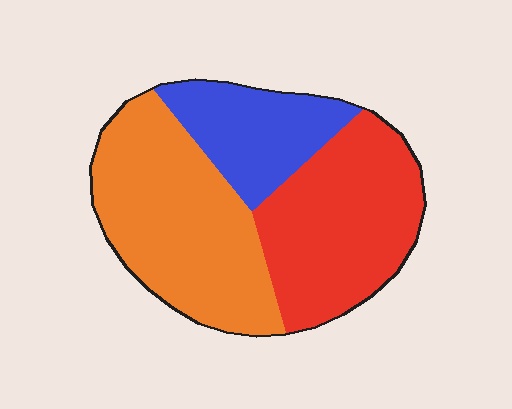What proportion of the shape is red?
Red takes up about three eighths (3/8) of the shape.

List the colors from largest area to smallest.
From largest to smallest: orange, red, blue.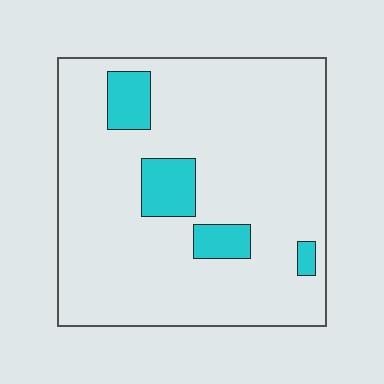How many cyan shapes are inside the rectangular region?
4.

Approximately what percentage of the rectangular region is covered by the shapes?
Approximately 10%.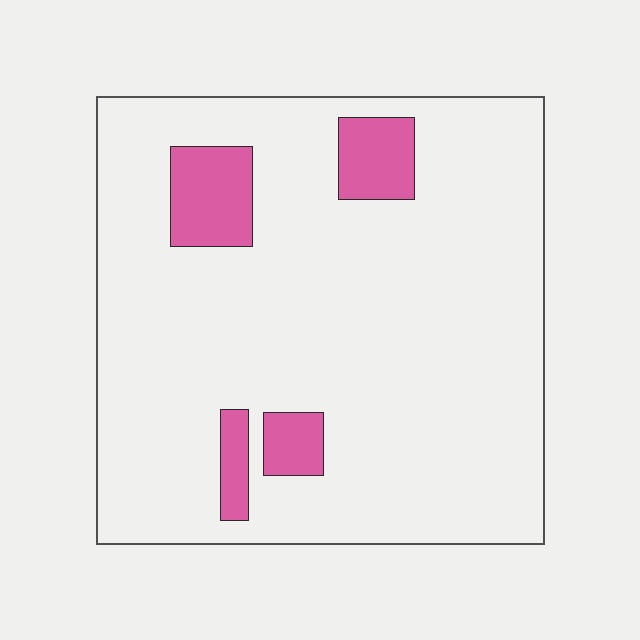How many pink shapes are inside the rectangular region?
4.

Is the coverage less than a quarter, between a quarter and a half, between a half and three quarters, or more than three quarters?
Less than a quarter.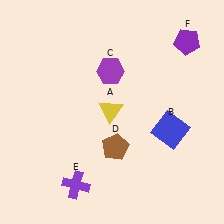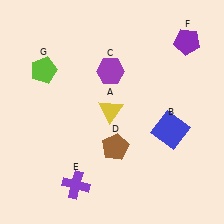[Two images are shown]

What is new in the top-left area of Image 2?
A lime pentagon (G) was added in the top-left area of Image 2.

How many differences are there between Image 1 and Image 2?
There is 1 difference between the two images.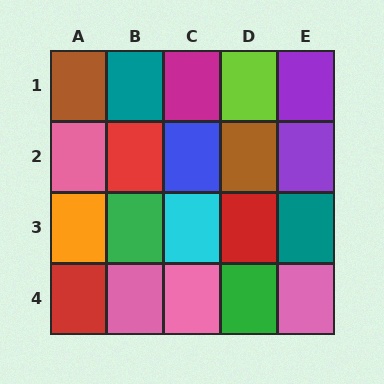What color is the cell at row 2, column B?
Red.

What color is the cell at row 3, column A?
Orange.